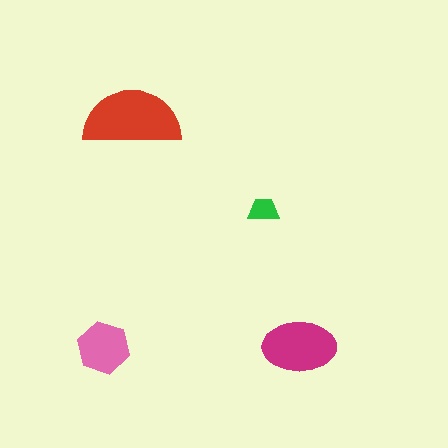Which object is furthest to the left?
The pink hexagon is leftmost.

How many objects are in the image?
There are 4 objects in the image.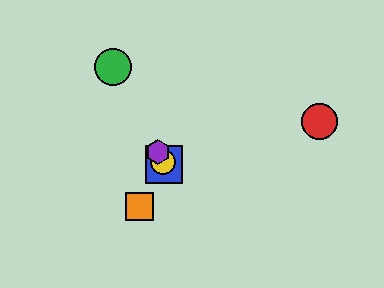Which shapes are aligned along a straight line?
The blue square, the green circle, the yellow circle, the purple hexagon are aligned along a straight line.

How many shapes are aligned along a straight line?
4 shapes (the blue square, the green circle, the yellow circle, the purple hexagon) are aligned along a straight line.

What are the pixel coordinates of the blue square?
The blue square is at (164, 164).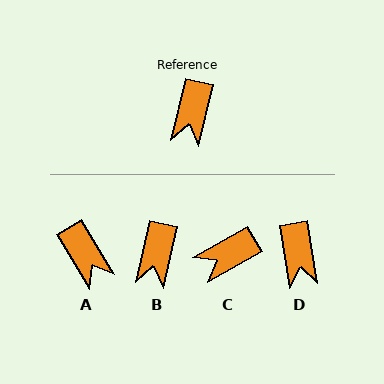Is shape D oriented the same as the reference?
No, it is off by about 22 degrees.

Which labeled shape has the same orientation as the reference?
B.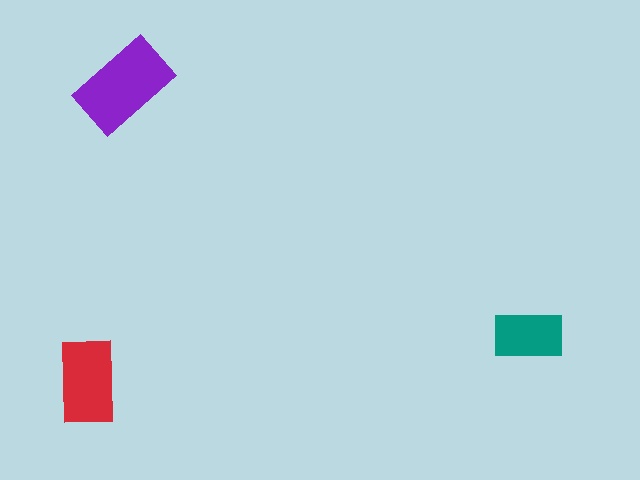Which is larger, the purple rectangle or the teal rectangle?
The purple one.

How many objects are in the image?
There are 3 objects in the image.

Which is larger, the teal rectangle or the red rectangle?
The red one.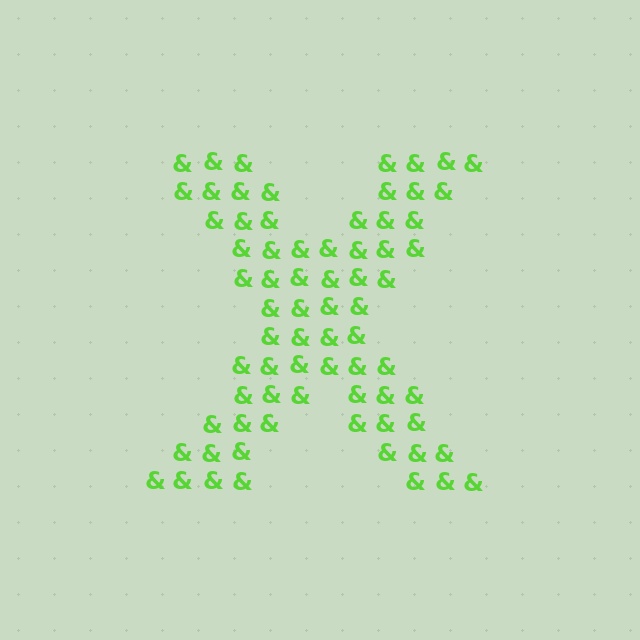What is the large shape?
The large shape is the letter X.